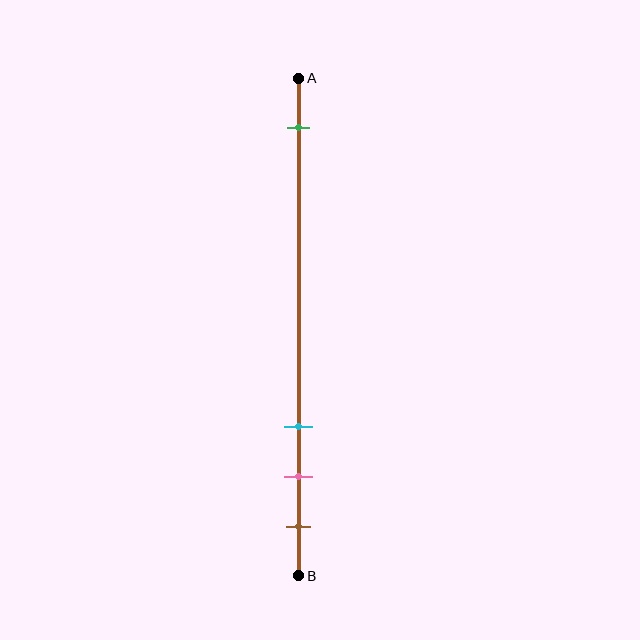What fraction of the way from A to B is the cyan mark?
The cyan mark is approximately 70% (0.7) of the way from A to B.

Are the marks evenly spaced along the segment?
No, the marks are not evenly spaced.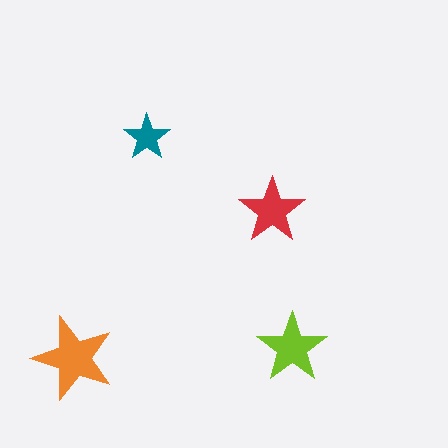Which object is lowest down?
The orange star is bottommost.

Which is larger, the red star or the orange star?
The orange one.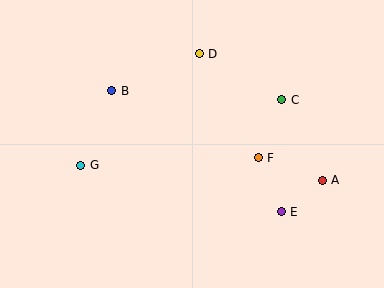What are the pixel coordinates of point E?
Point E is at (281, 212).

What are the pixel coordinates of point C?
Point C is at (282, 100).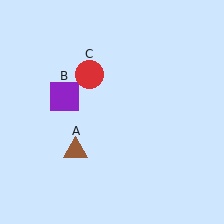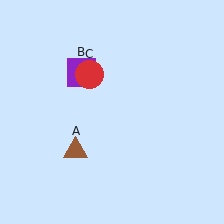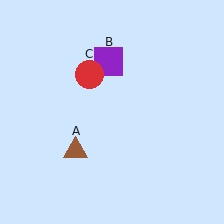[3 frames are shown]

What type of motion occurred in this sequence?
The purple square (object B) rotated clockwise around the center of the scene.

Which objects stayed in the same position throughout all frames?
Brown triangle (object A) and red circle (object C) remained stationary.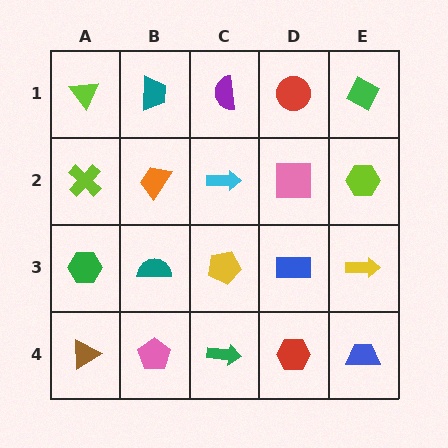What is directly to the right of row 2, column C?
A pink square.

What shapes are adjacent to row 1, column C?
A cyan arrow (row 2, column C), a teal trapezoid (row 1, column B), a red circle (row 1, column D).